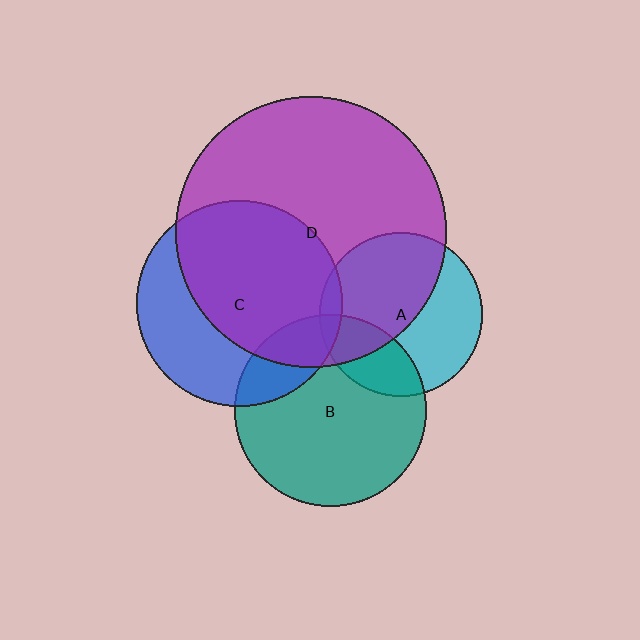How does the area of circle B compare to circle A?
Approximately 1.4 times.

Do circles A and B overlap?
Yes.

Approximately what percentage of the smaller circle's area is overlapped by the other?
Approximately 25%.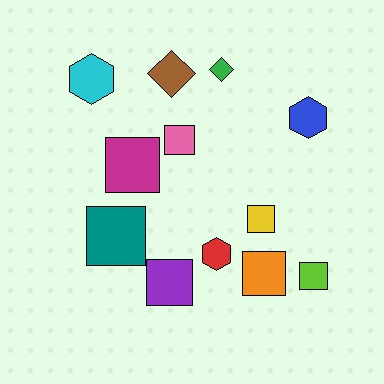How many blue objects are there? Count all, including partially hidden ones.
There is 1 blue object.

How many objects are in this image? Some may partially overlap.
There are 12 objects.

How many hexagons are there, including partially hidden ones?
There are 3 hexagons.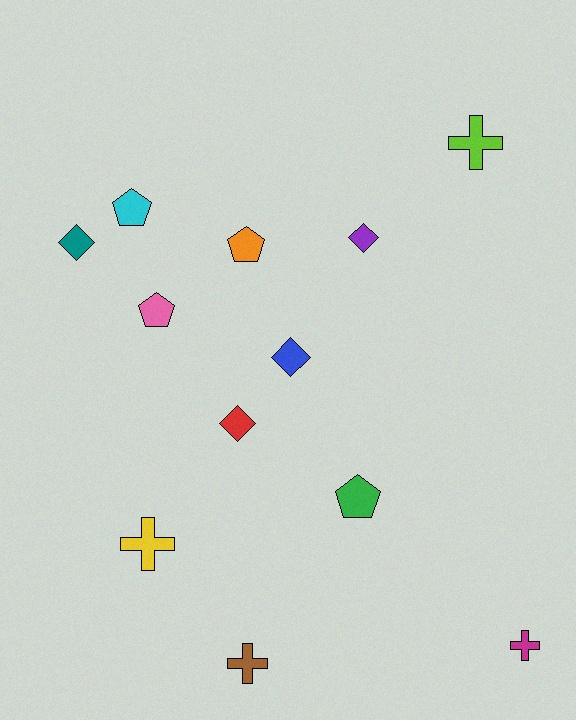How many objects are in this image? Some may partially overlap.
There are 12 objects.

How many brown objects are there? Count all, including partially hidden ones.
There is 1 brown object.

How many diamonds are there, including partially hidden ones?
There are 4 diamonds.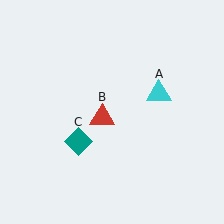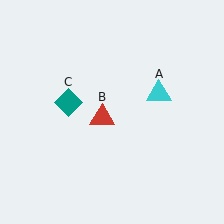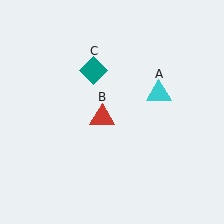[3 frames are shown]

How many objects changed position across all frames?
1 object changed position: teal diamond (object C).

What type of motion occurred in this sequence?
The teal diamond (object C) rotated clockwise around the center of the scene.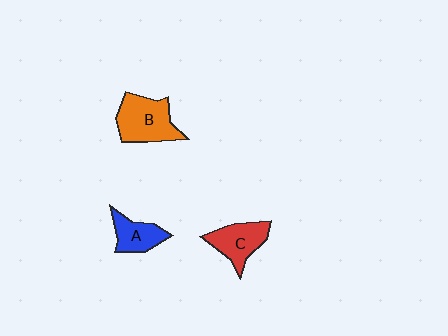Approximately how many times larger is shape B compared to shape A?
Approximately 1.6 times.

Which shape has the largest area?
Shape B (orange).